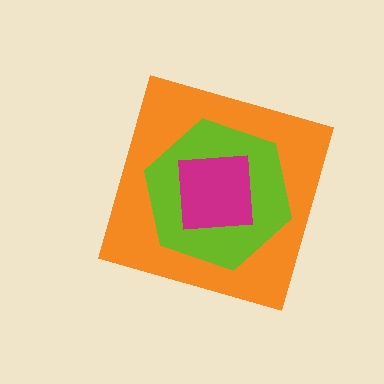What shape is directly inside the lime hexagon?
The magenta square.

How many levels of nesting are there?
3.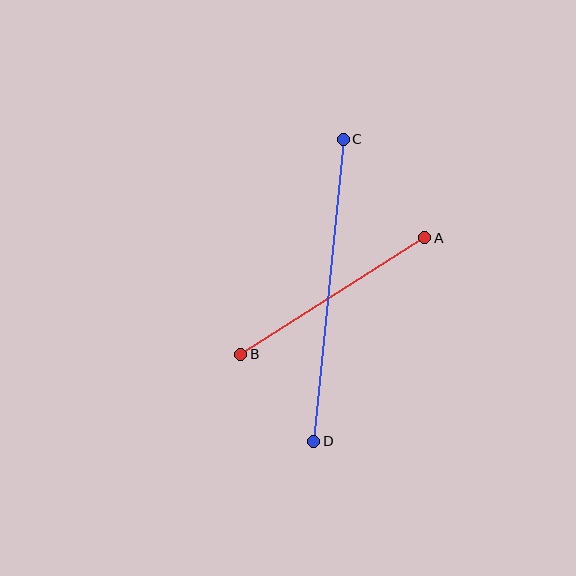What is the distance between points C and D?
The distance is approximately 303 pixels.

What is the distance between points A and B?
The distance is approximately 218 pixels.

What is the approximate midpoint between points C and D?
The midpoint is at approximately (329, 290) pixels.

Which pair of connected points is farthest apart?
Points C and D are farthest apart.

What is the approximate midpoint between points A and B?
The midpoint is at approximately (333, 296) pixels.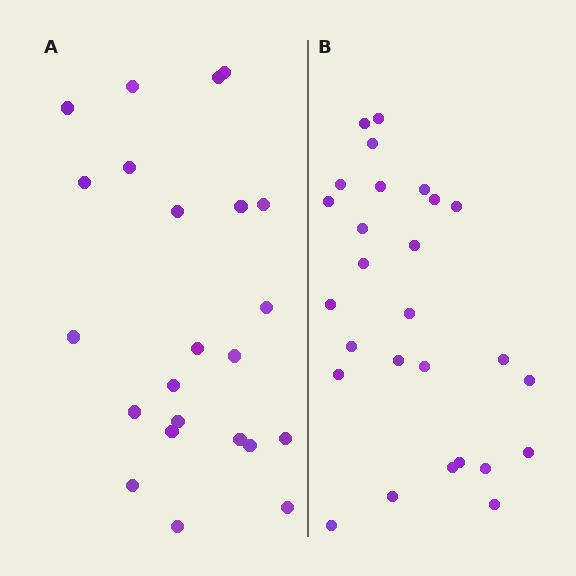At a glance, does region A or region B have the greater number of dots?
Region B (the right region) has more dots.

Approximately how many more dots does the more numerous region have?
Region B has about 4 more dots than region A.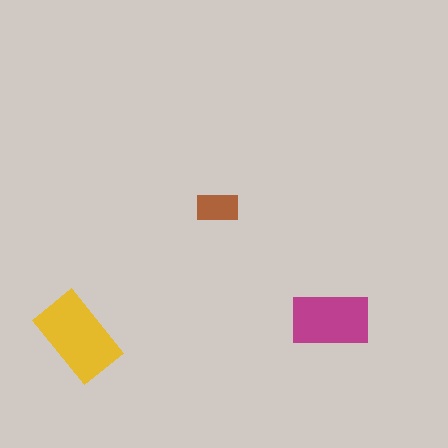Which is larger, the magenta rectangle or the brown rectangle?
The magenta one.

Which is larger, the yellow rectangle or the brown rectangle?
The yellow one.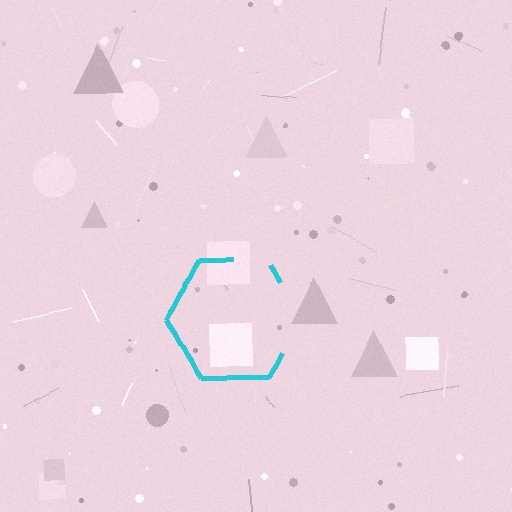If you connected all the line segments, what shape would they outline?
They would outline a hexagon.